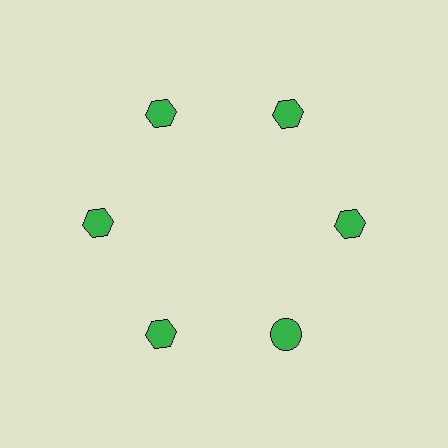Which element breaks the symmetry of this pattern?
The green circle at roughly the 5 o'clock position breaks the symmetry. All other shapes are green hexagons.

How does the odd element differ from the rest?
It has a different shape: circle instead of hexagon.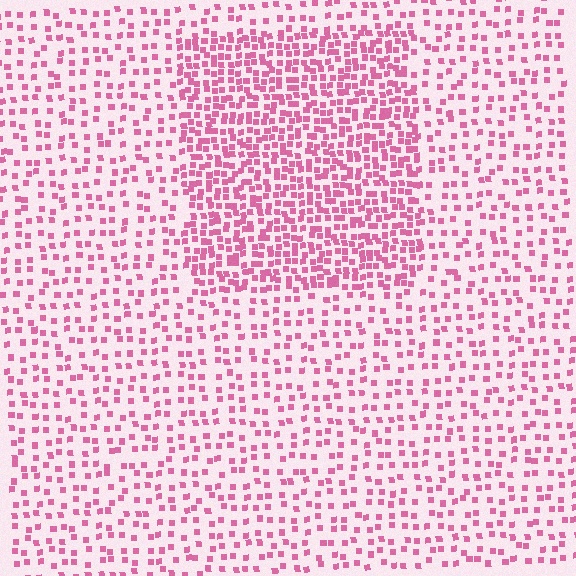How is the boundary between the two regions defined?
The boundary is defined by a change in element density (approximately 2.1x ratio). All elements are the same color, size, and shape.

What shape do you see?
I see a rectangle.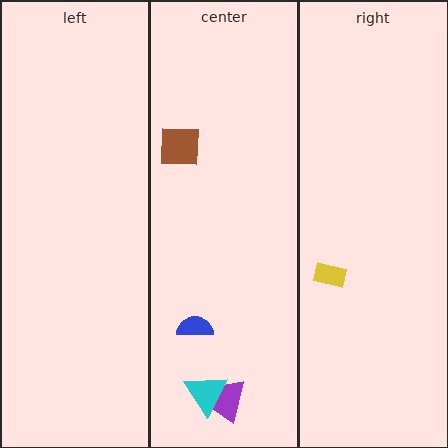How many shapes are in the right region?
1.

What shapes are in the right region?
The yellow rectangle.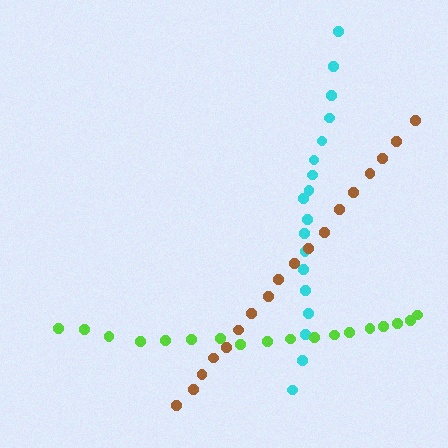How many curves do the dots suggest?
There are 3 distinct paths.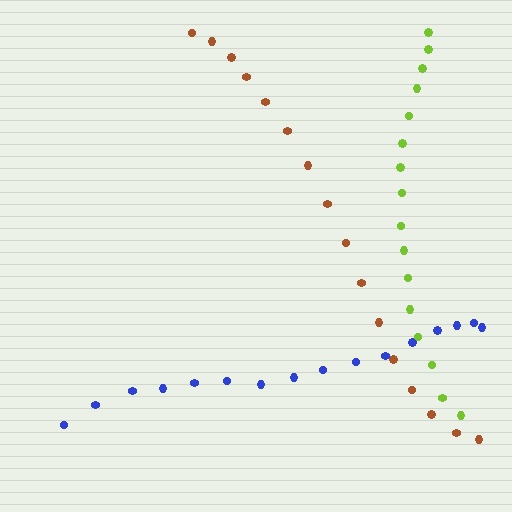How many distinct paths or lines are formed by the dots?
There are 3 distinct paths.